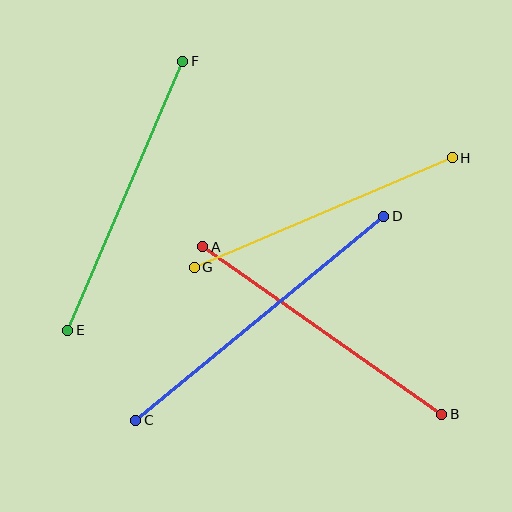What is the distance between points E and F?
The distance is approximately 293 pixels.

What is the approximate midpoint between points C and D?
The midpoint is at approximately (260, 318) pixels.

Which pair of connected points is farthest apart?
Points C and D are farthest apart.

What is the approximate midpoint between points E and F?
The midpoint is at approximately (125, 196) pixels.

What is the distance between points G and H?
The distance is approximately 280 pixels.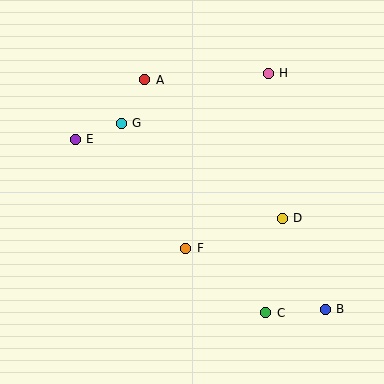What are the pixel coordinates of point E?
Point E is at (75, 139).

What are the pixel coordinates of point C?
Point C is at (266, 313).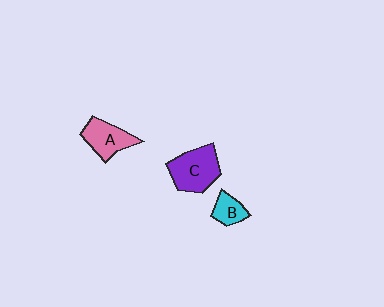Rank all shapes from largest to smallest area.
From largest to smallest: C (purple), A (pink), B (cyan).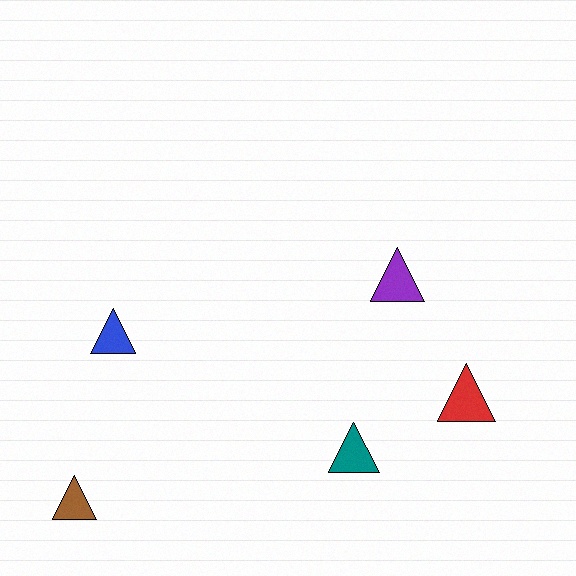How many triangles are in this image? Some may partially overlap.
There are 5 triangles.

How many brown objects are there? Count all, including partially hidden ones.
There is 1 brown object.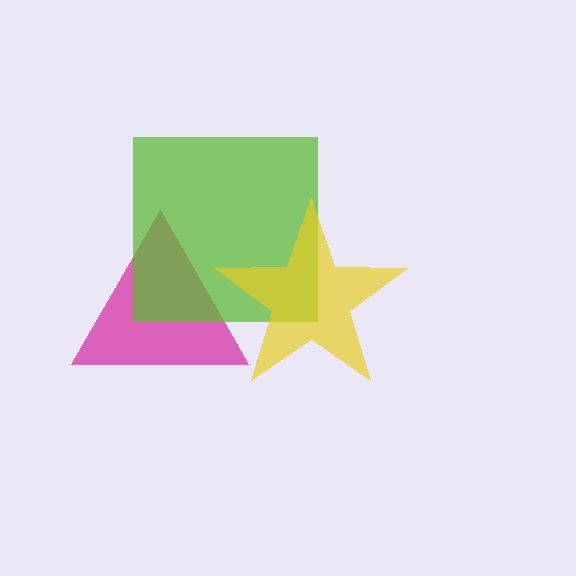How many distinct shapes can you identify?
There are 3 distinct shapes: a magenta triangle, a lime square, a yellow star.